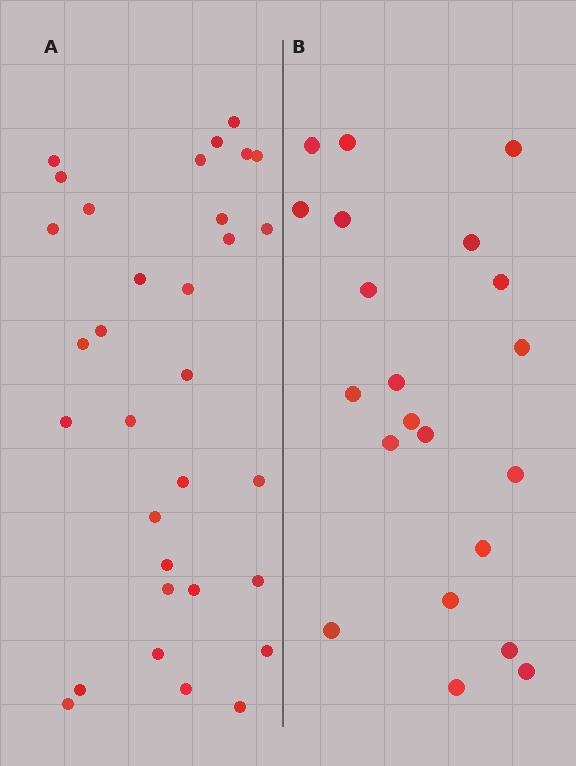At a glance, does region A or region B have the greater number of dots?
Region A (the left region) has more dots.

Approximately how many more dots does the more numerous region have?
Region A has roughly 12 or so more dots than region B.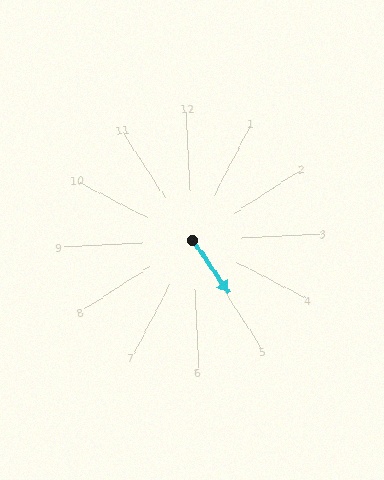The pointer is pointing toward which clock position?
Roughly 5 o'clock.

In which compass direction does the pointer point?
Southeast.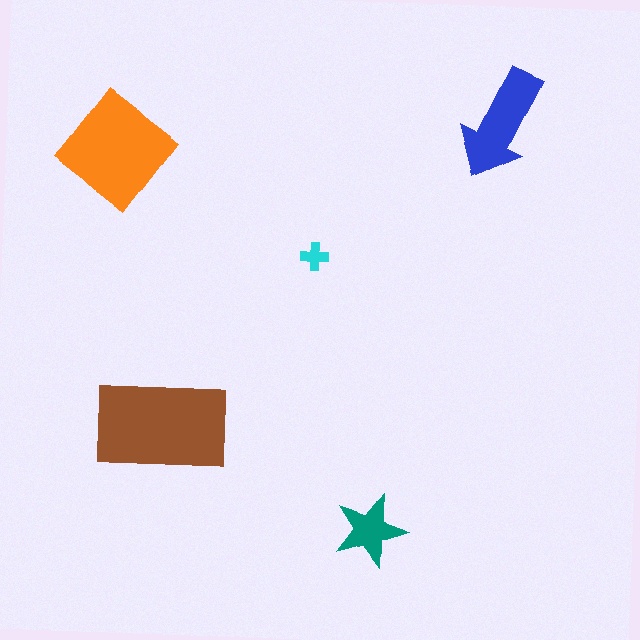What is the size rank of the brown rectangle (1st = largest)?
1st.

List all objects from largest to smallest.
The brown rectangle, the orange diamond, the blue arrow, the teal star, the cyan cross.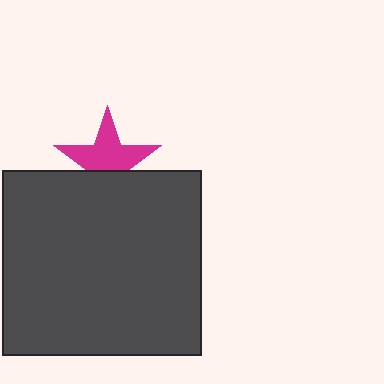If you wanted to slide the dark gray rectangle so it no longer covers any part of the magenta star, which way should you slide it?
Slide it down — that is the most direct way to separate the two shapes.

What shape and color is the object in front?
The object in front is a dark gray rectangle.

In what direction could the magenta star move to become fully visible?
The magenta star could move up. That would shift it out from behind the dark gray rectangle entirely.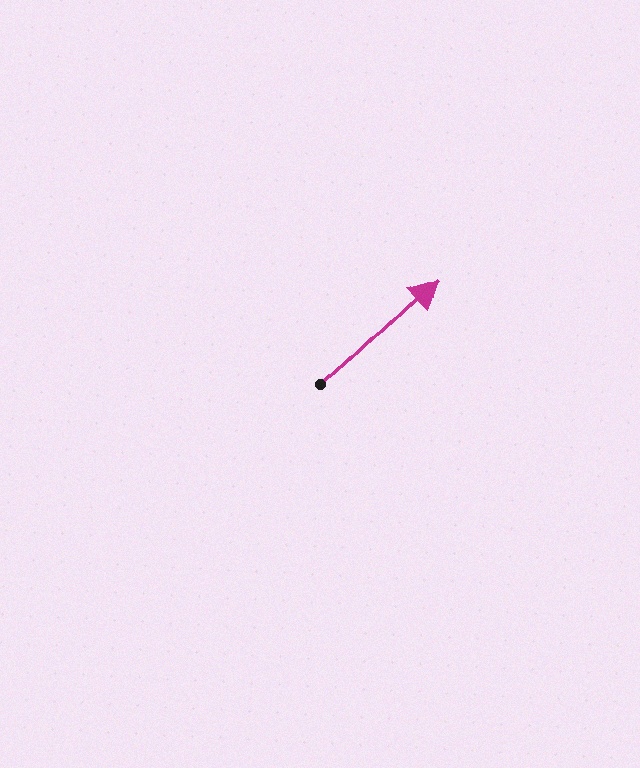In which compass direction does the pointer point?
Northeast.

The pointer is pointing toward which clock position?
Roughly 2 o'clock.